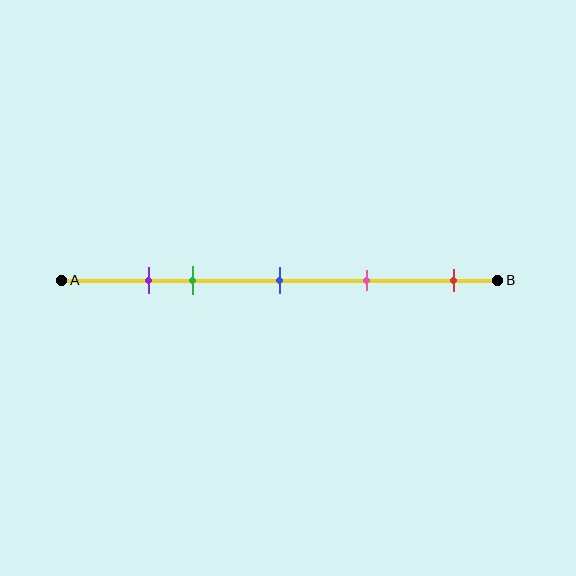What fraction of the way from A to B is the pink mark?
The pink mark is approximately 70% (0.7) of the way from A to B.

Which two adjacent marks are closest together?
The purple and green marks are the closest adjacent pair.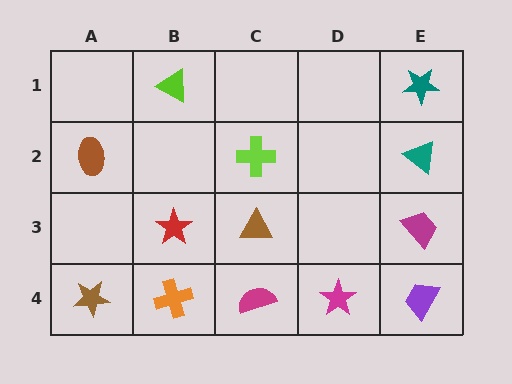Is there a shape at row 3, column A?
No, that cell is empty.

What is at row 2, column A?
A brown ellipse.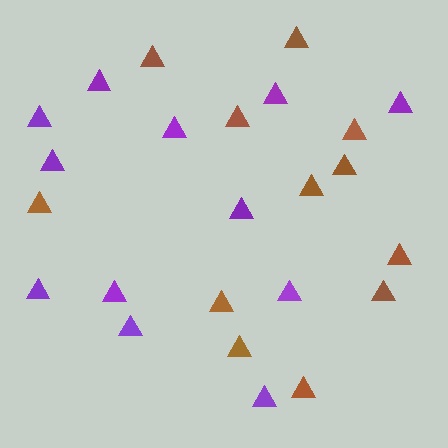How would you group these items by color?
There are 2 groups: one group of brown triangles (12) and one group of purple triangles (12).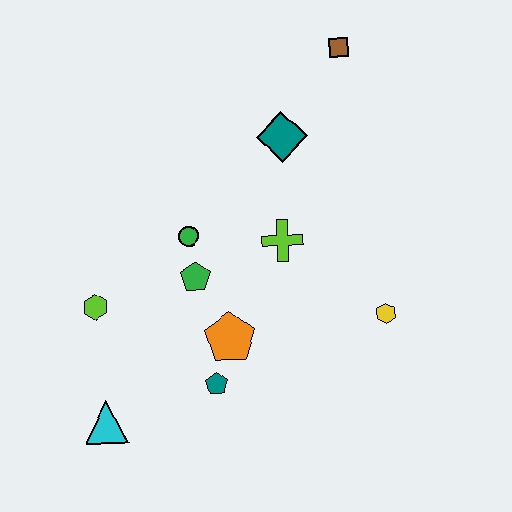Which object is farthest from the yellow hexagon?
The cyan triangle is farthest from the yellow hexagon.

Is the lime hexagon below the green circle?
Yes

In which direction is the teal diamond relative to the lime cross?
The teal diamond is above the lime cross.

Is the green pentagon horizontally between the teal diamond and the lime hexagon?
Yes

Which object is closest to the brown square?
The teal diamond is closest to the brown square.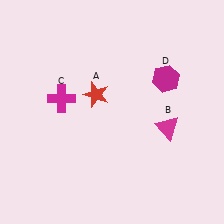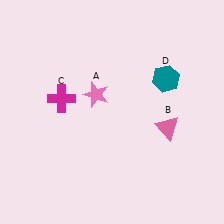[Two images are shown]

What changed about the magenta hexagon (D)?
In Image 1, D is magenta. In Image 2, it changed to teal.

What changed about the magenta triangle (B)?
In Image 1, B is magenta. In Image 2, it changed to pink.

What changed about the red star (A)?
In Image 1, A is red. In Image 2, it changed to pink.